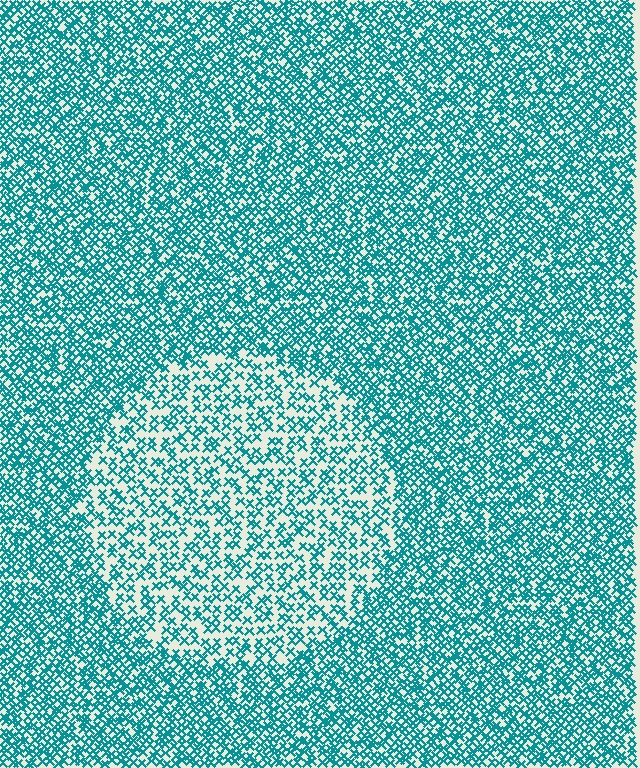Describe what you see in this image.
The image contains small teal elements arranged at two different densities. A circle-shaped region is visible where the elements are less densely packed than the surrounding area.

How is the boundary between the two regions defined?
The boundary is defined by a change in element density (approximately 1.9x ratio). All elements are the same color, size, and shape.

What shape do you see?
I see a circle.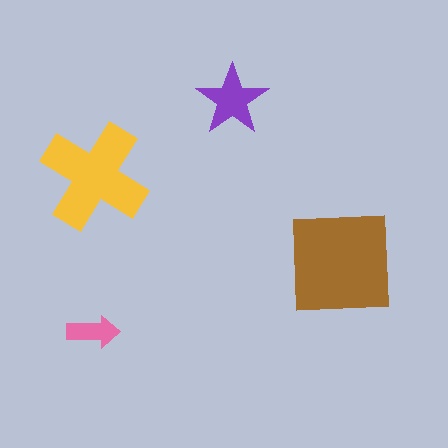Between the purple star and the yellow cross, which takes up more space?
The yellow cross.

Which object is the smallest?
The pink arrow.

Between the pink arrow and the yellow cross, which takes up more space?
The yellow cross.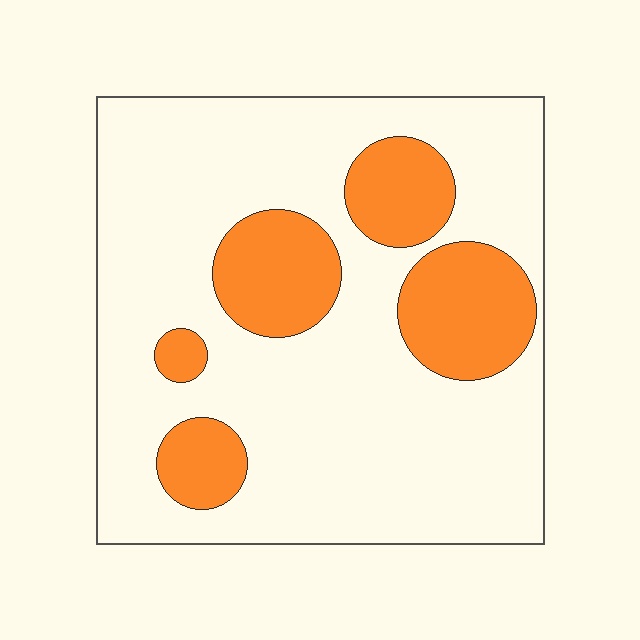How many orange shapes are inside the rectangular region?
5.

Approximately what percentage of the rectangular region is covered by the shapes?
Approximately 25%.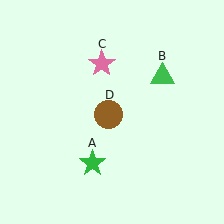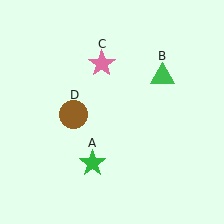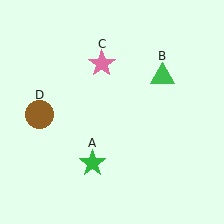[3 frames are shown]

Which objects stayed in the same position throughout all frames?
Green star (object A) and green triangle (object B) and pink star (object C) remained stationary.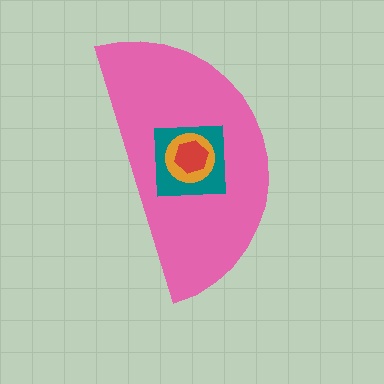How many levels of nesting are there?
4.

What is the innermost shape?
The red hexagon.